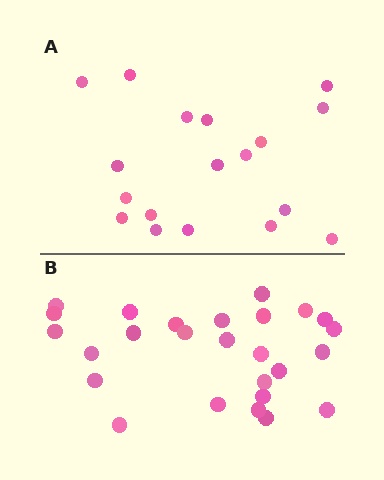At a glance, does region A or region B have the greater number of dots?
Region B (the bottom region) has more dots.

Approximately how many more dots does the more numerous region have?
Region B has roughly 8 or so more dots than region A.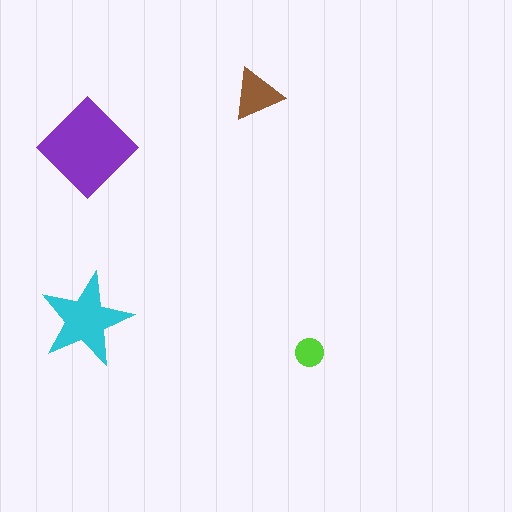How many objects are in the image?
There are 4 objects in the image.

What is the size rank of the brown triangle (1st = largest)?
3rd.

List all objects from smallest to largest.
The lime circle, the brown triangle, the cyan star, the purple diamond.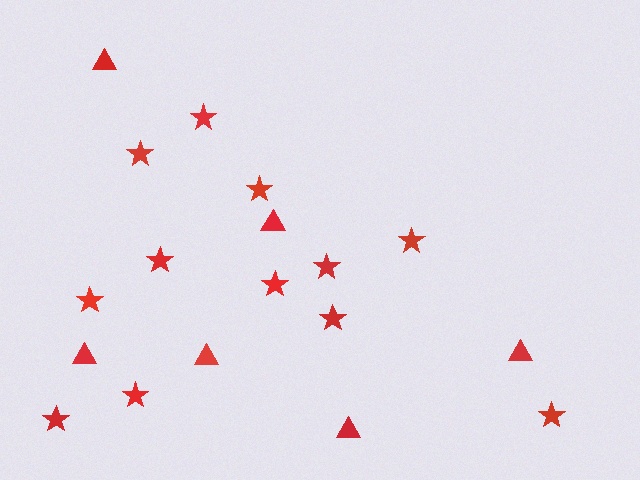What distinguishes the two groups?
There are 2 groups: one group of stars (12) and one group of triangles (6).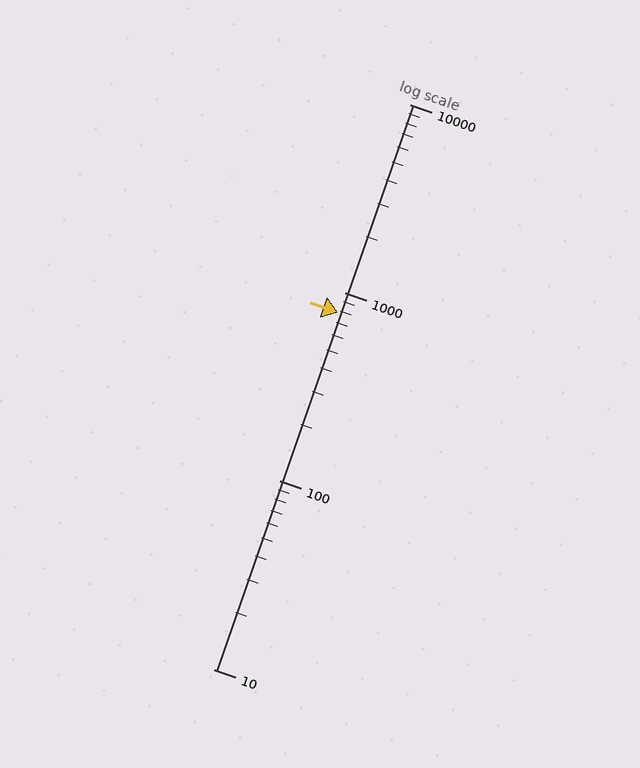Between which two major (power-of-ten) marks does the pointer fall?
The pointer is between 100 and 1000.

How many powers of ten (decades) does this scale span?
The scale spans 3 decades, from 10 to 10000.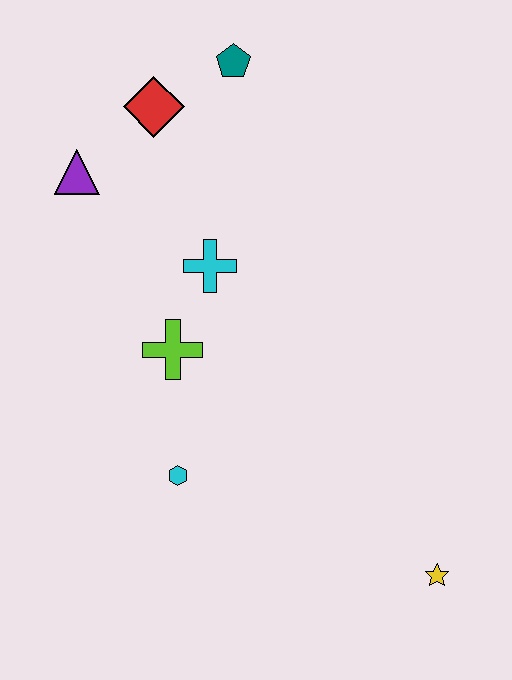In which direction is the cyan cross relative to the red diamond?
The cyan cross is below the red diamond.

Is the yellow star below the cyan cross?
Yes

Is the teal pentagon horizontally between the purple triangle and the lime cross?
No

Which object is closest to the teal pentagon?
The red diamond is closest to the teal pentagon.